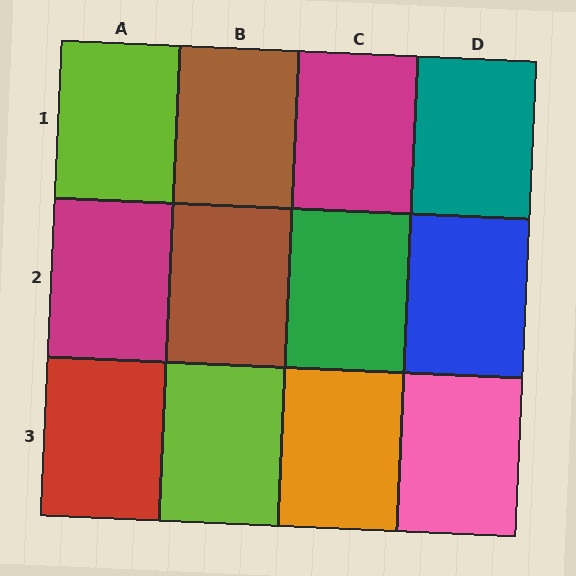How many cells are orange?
1 cell is orange.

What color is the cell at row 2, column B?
Brown.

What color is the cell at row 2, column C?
Green.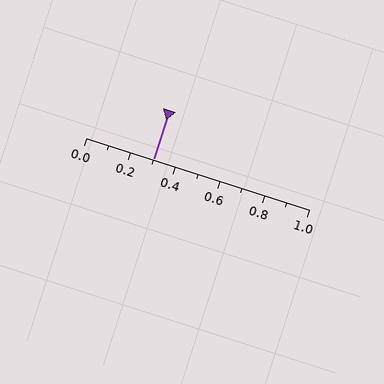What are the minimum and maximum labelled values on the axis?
The axis runs from 0.0 to 1.0.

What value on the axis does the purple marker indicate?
The marker indicates approximately 0.3.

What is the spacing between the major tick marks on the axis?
The major ticks are spaced 0.2 apart.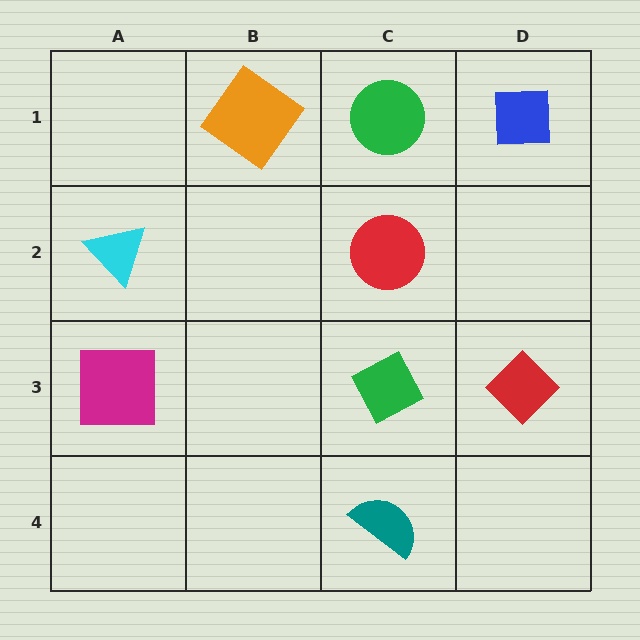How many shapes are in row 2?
2 shapes.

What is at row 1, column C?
A green circle.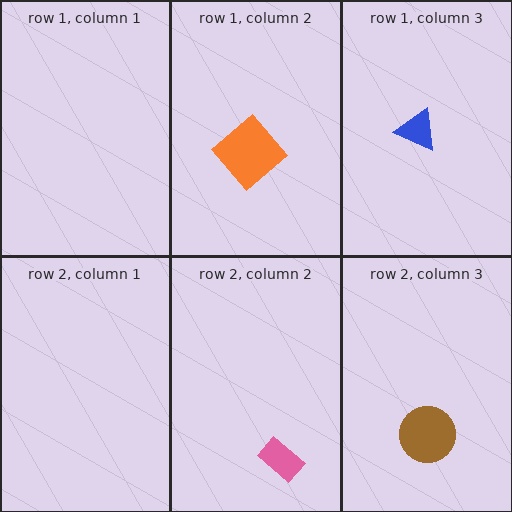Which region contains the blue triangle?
The row 1, column 3 region.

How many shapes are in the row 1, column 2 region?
1.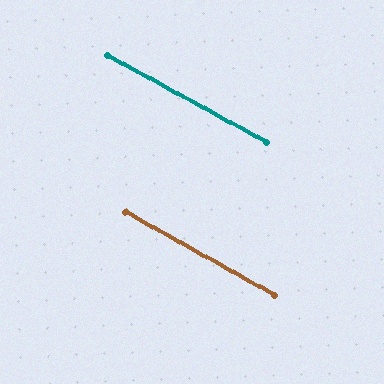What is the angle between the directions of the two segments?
Approximately 1 degree.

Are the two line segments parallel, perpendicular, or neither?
Parallel — their directions differ by only 0.6°.